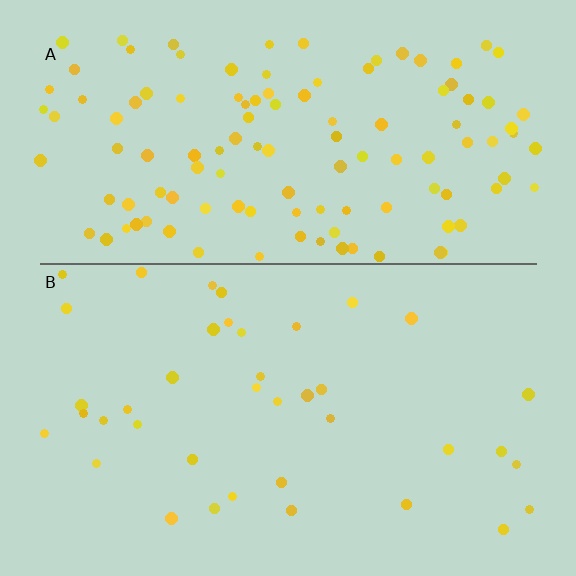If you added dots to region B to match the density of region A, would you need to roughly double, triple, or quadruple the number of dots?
Approximately triple.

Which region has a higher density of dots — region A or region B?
A (the top).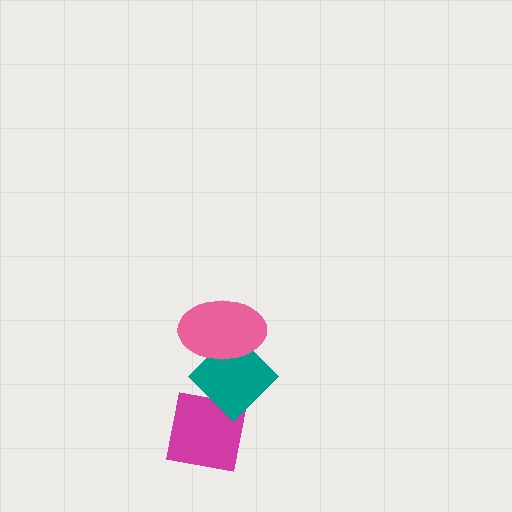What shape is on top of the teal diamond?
The pink ellipse is on top of the teal diamond.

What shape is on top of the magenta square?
The teal diamond is on top of the magenta square.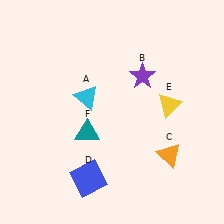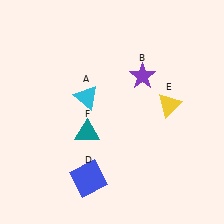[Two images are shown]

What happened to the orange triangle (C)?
The orange triangle (C) was removed in Image 2. It was in the bottom-right area of Image 1.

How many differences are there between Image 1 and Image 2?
There is 1 difference between the two images.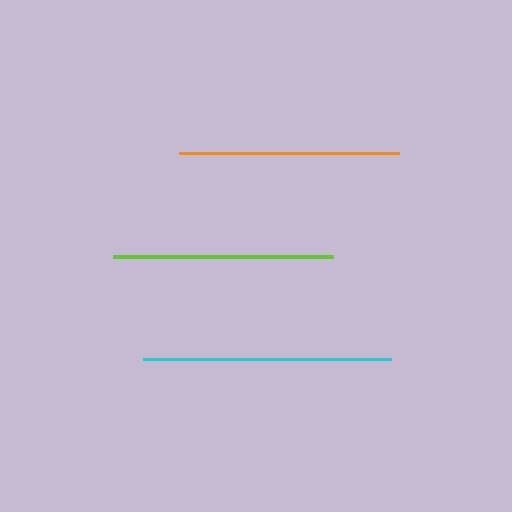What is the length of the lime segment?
The lime segment is approximately 220 pixels long.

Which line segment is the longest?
The cyan line is the longest at approximately 247 pixels.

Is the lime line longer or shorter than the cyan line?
The cyan line is longer than the lime line.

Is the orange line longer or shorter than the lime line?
The lime line is longer than the orange line.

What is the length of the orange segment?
The orange segment is approximately 219 pixels long.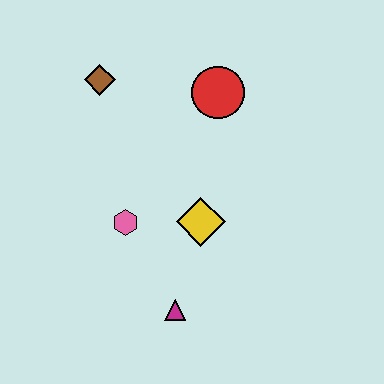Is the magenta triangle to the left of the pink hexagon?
No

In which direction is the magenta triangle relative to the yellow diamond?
The magenta triangle is below the yellow diamond.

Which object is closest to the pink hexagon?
The yellow diamond is closest to the pink hexagon.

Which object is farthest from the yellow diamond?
The brown diamond is farthest from the yellow diamond.